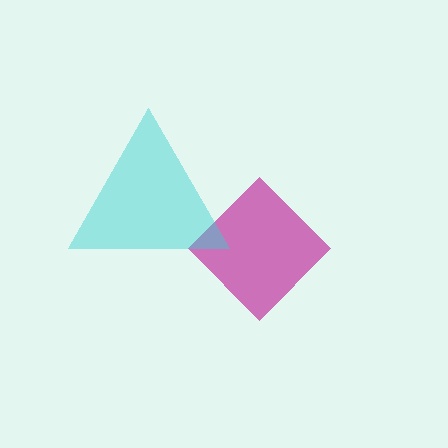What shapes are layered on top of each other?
The layered shapes are: a magenta diamond, a cyan triangle.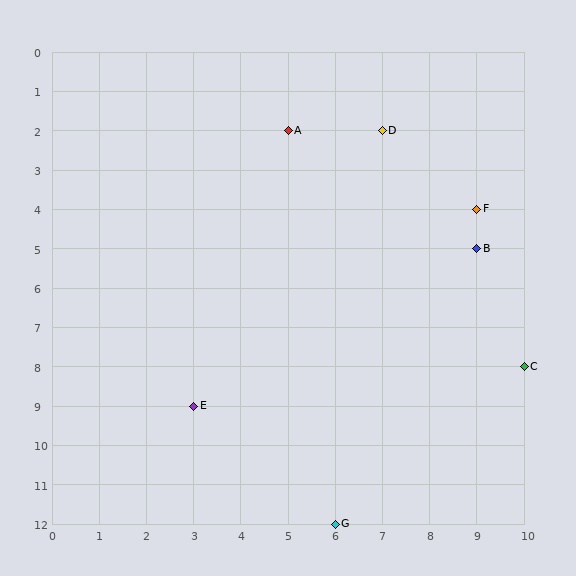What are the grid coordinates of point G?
Point G is at grid coordinates (6, 12).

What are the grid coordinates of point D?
Point D is at grid coordinates (7, 2).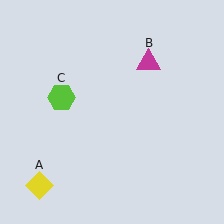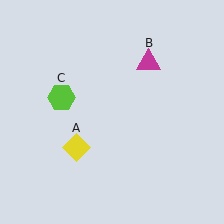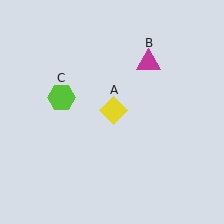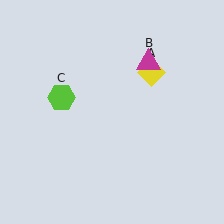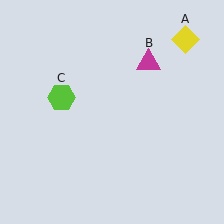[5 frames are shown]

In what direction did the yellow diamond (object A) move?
The yellow diamond (object A) moved up and to the right.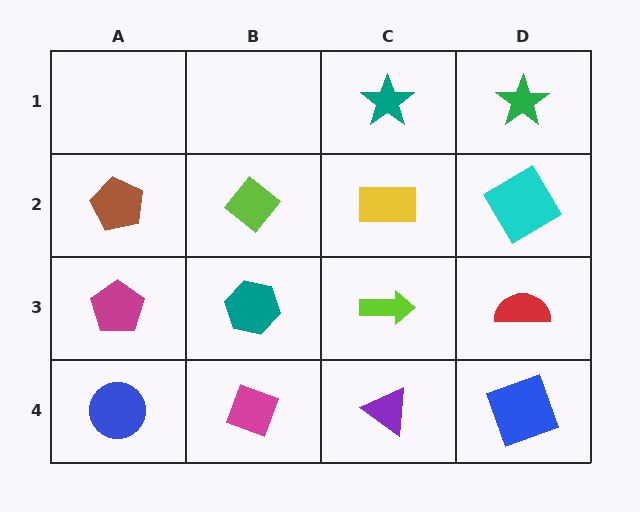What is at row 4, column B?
A magenta diamond.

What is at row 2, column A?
A brown pentagon.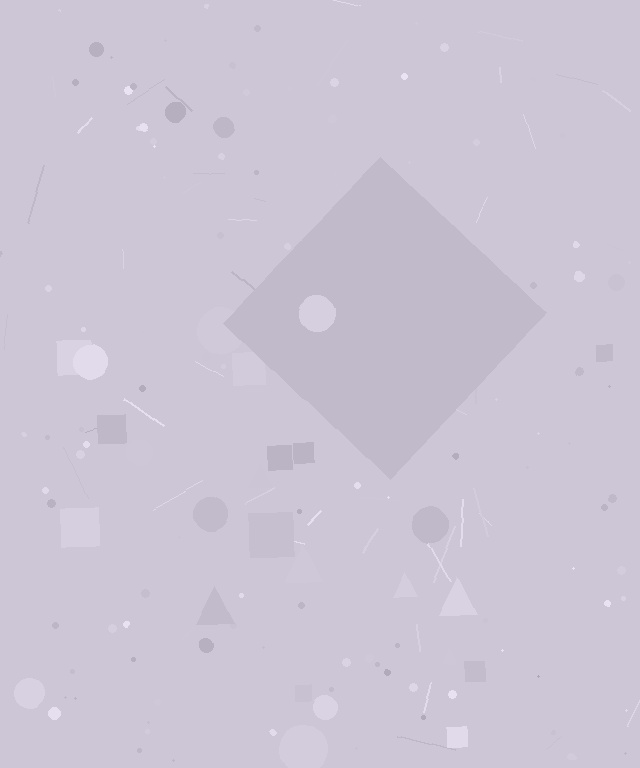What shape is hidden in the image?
A diamond is hidden in the image.